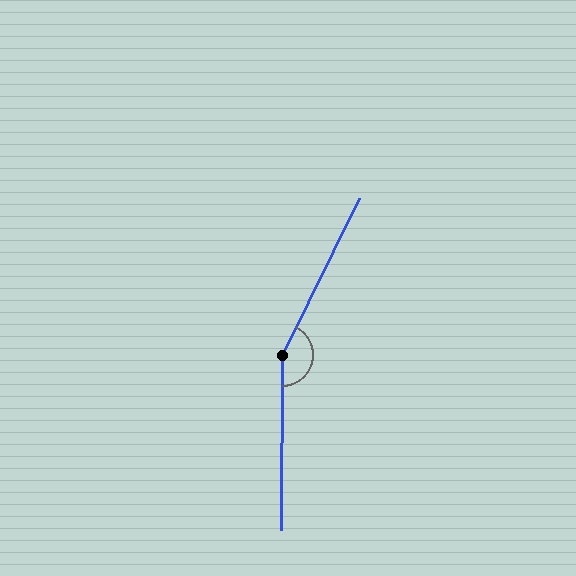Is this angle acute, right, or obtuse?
It is obtuse.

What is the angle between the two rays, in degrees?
Approximately 154 degrees.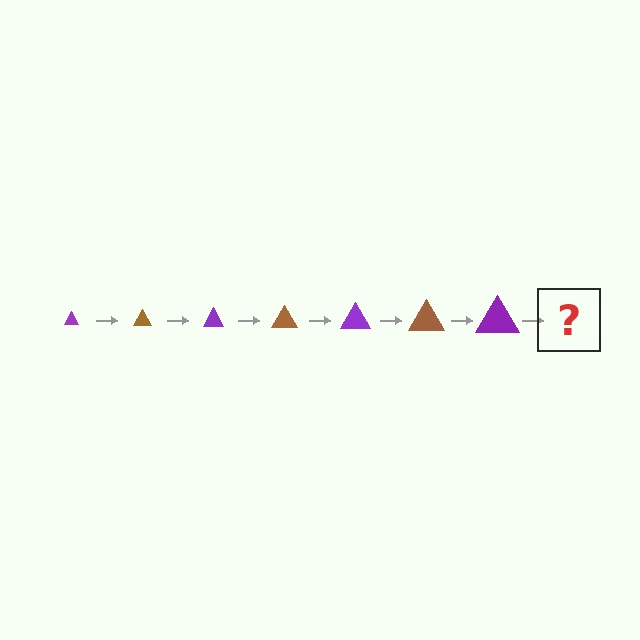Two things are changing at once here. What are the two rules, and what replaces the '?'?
The two rules are that the triangle grows larger each step and the color cycles through purple and brown. The '?' should be a brown triangle, larger than the previous one.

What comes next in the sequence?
The next element should be a brown triangle, larger than the previous one.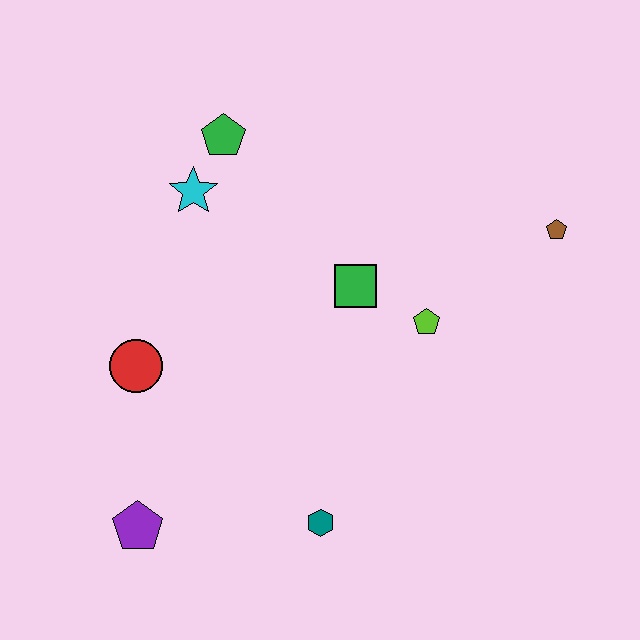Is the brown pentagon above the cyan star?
No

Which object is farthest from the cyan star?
The brown pentagon is farthest from the cyan star.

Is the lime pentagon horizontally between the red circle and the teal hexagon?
No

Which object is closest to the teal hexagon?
The purple pentagon is closest to the teal hexagon.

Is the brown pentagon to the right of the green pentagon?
Yes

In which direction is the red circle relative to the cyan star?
The red circle is below the cyan star.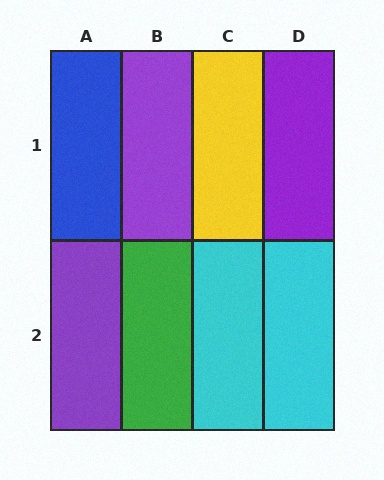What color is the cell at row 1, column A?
Blue.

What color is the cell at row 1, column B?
Purple.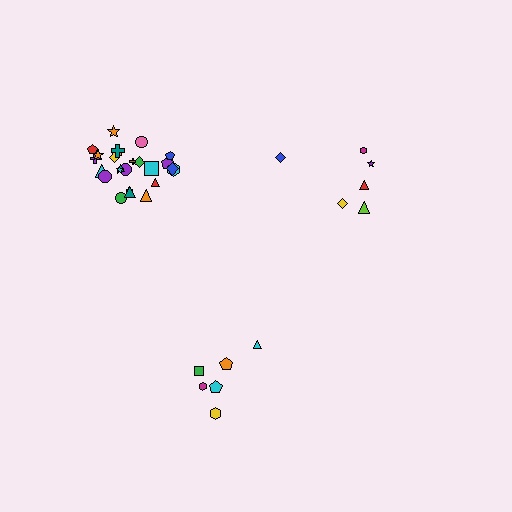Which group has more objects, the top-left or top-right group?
The top-left group.